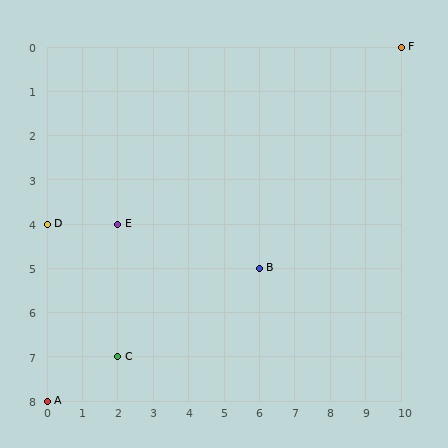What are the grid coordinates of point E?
Point E is at grid coordinates (2, 4).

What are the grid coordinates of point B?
Point B is at grid coordinates (6, 5).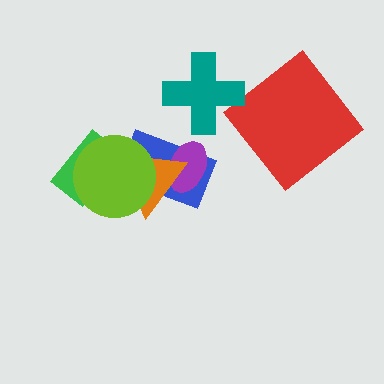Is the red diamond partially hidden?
No, no other shape covers it.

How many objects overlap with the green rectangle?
2 objects overlap with the green rectangle.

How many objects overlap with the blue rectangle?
3 objects overlap with the blue rectangle.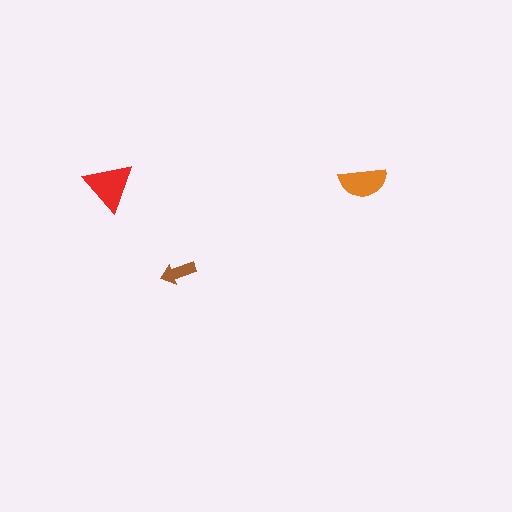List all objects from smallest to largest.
The brown arrow, the orange semicircle, the red triangle.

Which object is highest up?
The orange semicircle is topmost.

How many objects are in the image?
There are 3 objects in the image.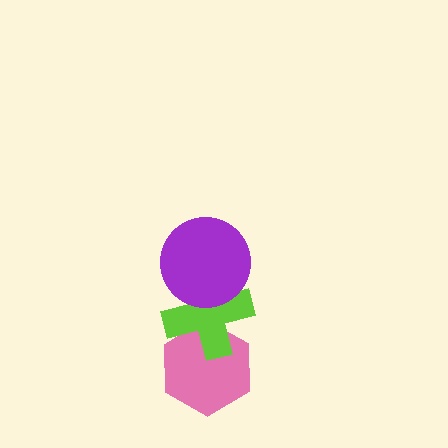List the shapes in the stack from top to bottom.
From top to bottom: the purple circle, the lime cross, the pink hexagon.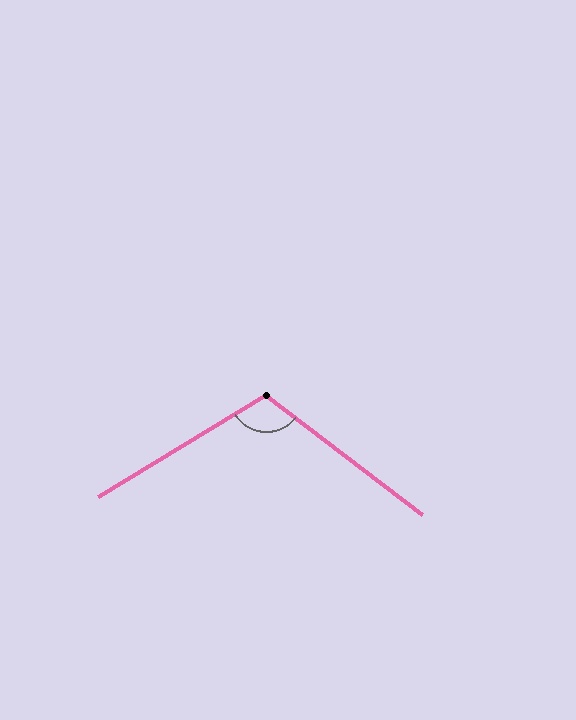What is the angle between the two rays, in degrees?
Approximately 112 degrees.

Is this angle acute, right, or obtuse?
It is obtuse.